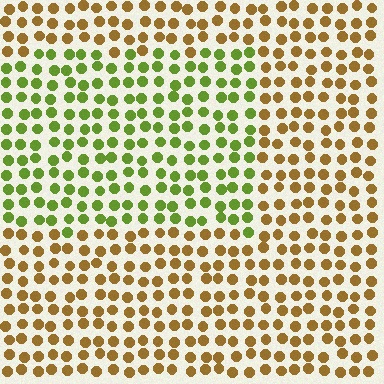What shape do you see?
I see a rectangle.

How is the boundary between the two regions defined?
The boundary is defined purely by a slight shift in hue (about 52 degrees). Spacing, size, and orientation are identical on both sides.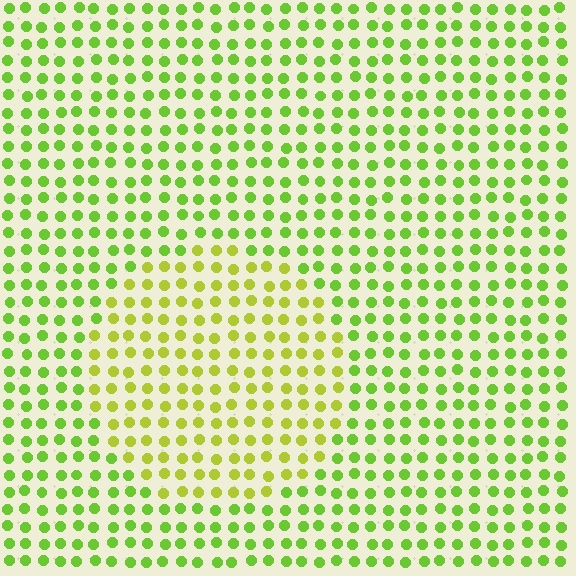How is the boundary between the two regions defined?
The boundary is defined purely by a slight shift in hue (about 28 degrees). Spacing, size, and orientation are identical on both sides.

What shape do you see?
I see a circle.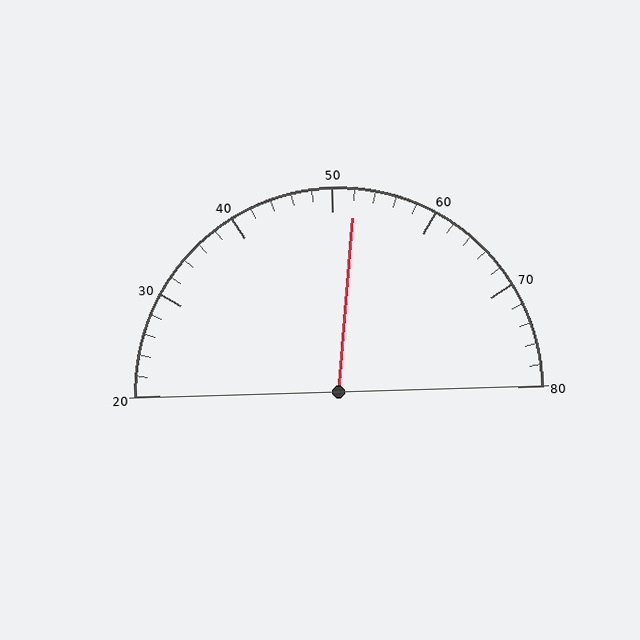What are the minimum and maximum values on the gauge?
The gauge ranges from 20 to 80.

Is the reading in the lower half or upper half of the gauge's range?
The reading is in the upper half of the range (20 to 80).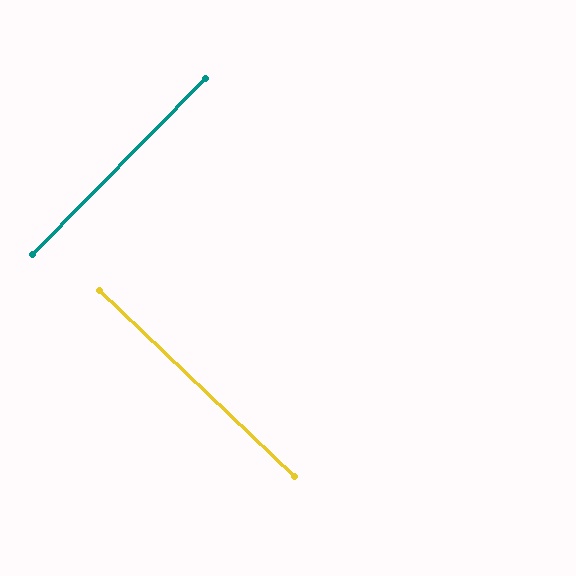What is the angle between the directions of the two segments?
Approximately 89 degrees.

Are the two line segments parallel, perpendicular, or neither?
Perpendicular — they meet at approximately 89°.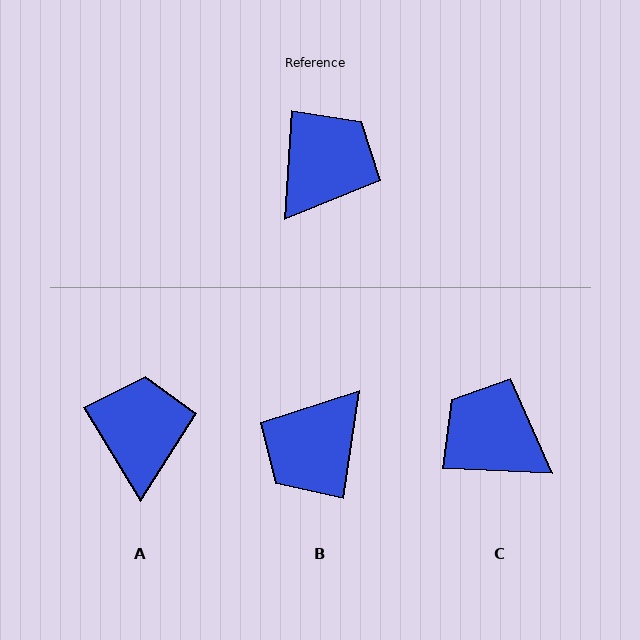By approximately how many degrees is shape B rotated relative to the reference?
Approximately 176 degrees counter-clockwise.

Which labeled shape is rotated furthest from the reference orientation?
B, about 176 degrees away.